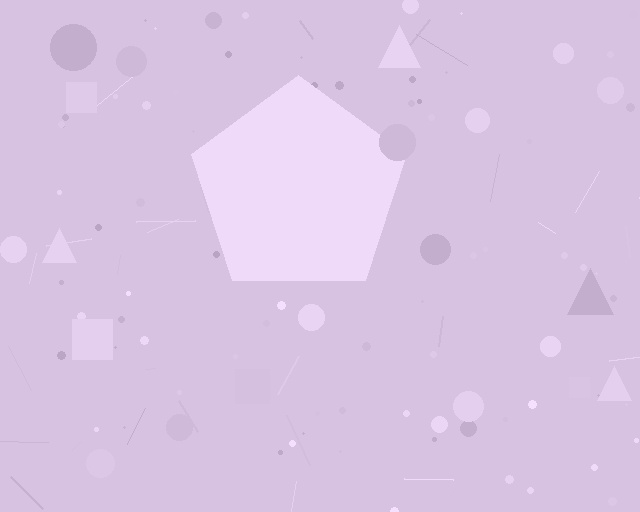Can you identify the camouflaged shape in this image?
The camouflaged shape is a pentagon.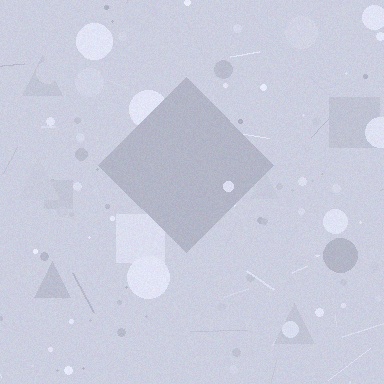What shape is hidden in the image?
A diamond is hidden in the image.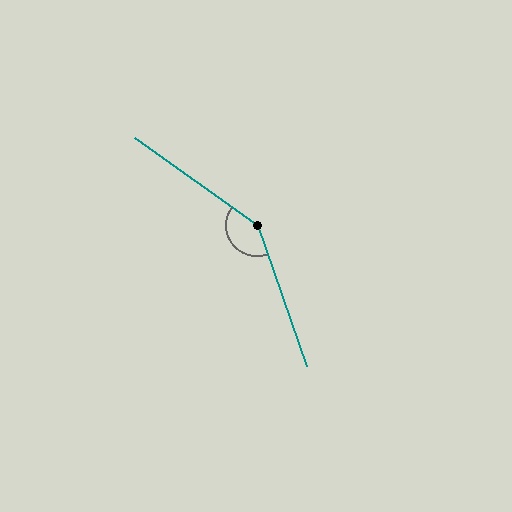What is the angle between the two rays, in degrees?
Approximately 145 degrees.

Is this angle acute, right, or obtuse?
It is obtuse.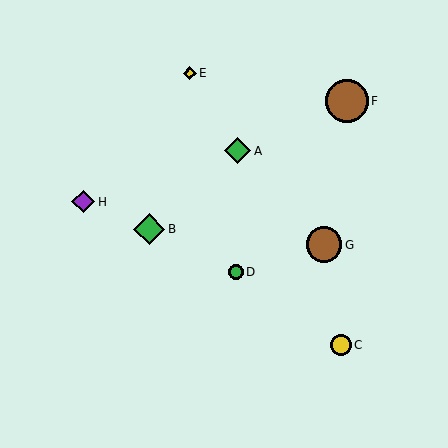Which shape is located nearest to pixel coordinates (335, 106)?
The brown circle (labeled F) at (347, 101) is nearest to that location.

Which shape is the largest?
The brown circle (labeled F) is the largest.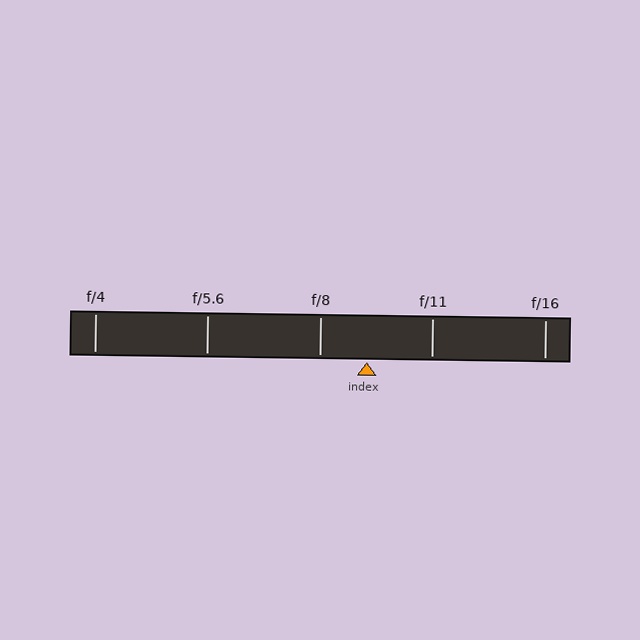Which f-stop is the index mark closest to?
The index mark is closest to f/8.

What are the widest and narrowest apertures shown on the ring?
The widest aperture shown is f/4 and the narrowest is f/16.